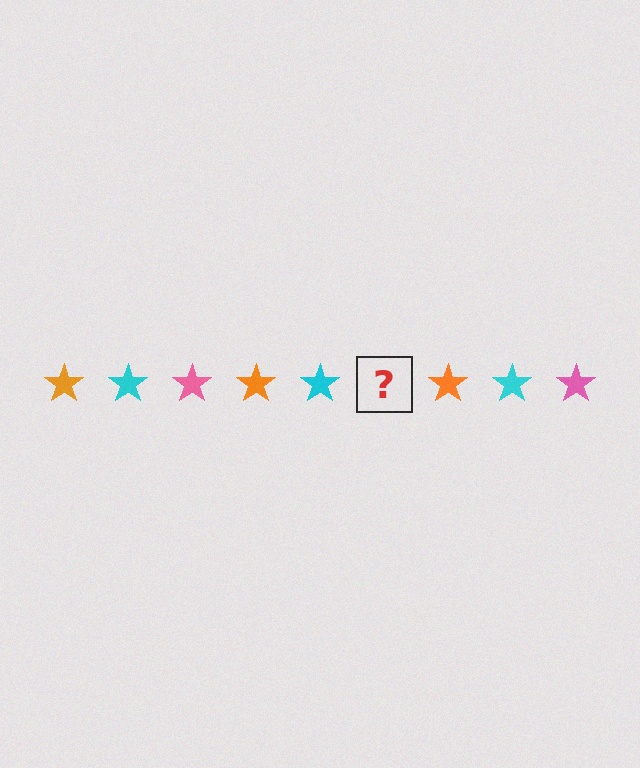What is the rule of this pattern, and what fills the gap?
The rule is that the pattern cycles through orange, cyan, pink stars. The gap should be filled with a pink star.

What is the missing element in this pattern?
The missing element is a pink star.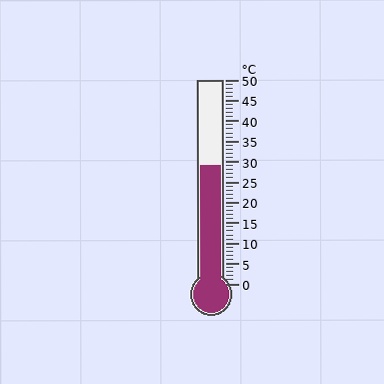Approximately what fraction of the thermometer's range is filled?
The thermometer is filled to approximately 60% of its range.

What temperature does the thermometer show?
The thermometer shows approximately 29°C.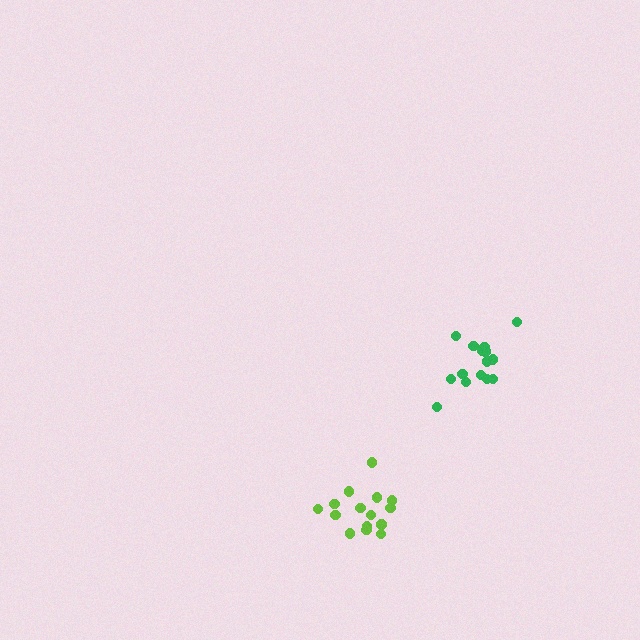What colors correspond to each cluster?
The clusters are colored: lime, green.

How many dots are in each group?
Group 1: 15 dots, Group 2: 15 dots (30 total).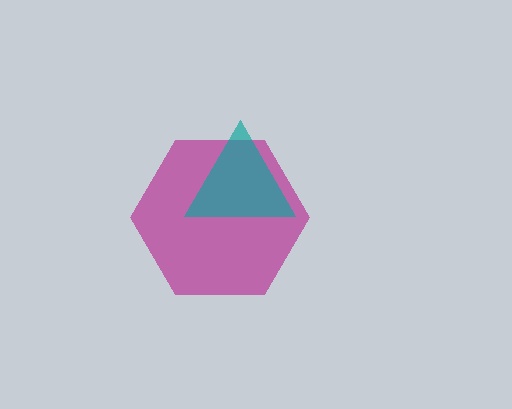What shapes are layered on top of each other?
The layered shapes are: a magenta hexagon, a teal triangle.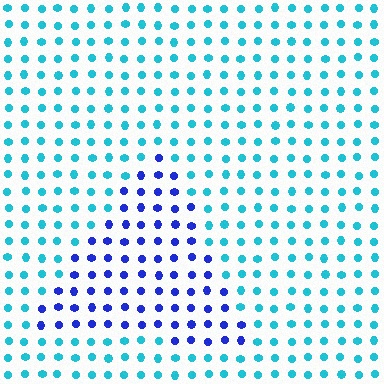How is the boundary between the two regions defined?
The boundary is defined purely by a slight shift in hue (about 50 degrees). Spacing, size, and orientation are identical on both sides.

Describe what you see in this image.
The image is filled with small cyan elements in a uniform arrangement. A triangle-shaped region is visible where the elements are tinted to a slightly different hue, forming a subtle color boundary.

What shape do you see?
I see a triangle.